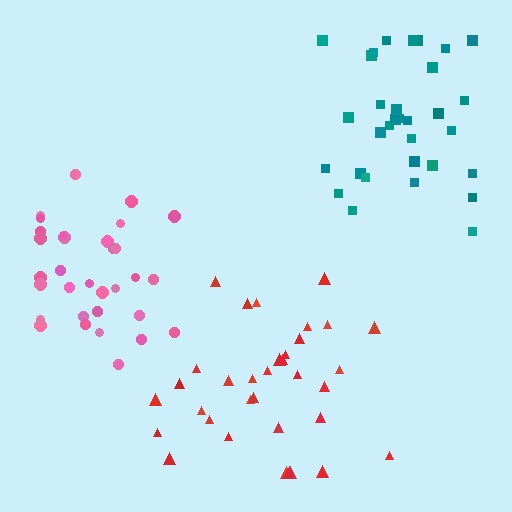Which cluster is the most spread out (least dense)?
Teal.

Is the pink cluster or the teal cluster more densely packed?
Pink.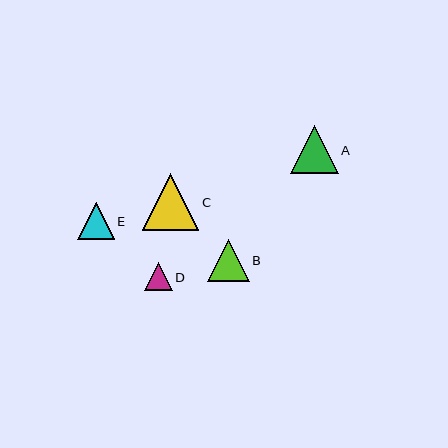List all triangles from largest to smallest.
From largest to smallest: C, A, B, E, D.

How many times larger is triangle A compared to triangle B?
Triangle A is approximately 1.1 times the size of triangle B.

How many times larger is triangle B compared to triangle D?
Triangle B is approximately 1.5 times the size of triangle D.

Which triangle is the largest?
Triangle C is the largest with a size of approximately 57 pixels.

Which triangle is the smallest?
Triangle D is the smallest with a size of approximately 27 pixels.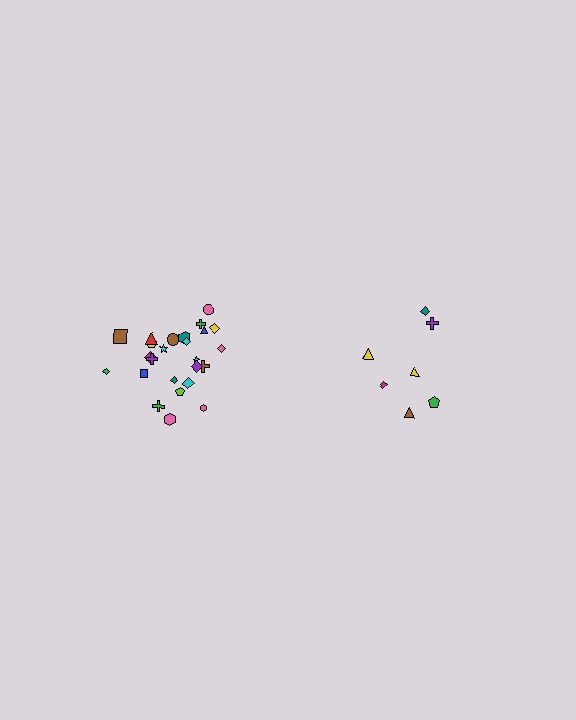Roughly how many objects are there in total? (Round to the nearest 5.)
Roughly 30 objects in total.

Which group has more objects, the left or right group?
The left group.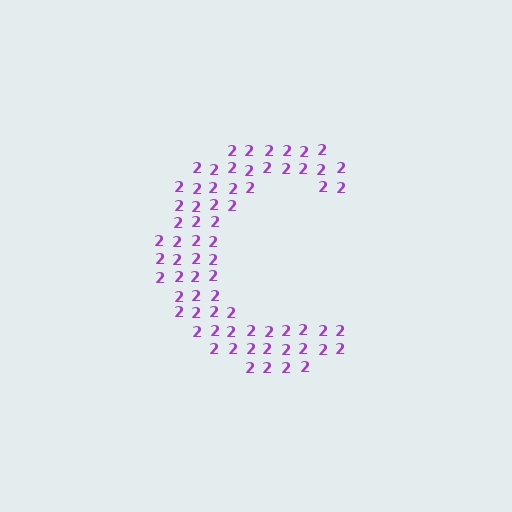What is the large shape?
The large shape is the letter C.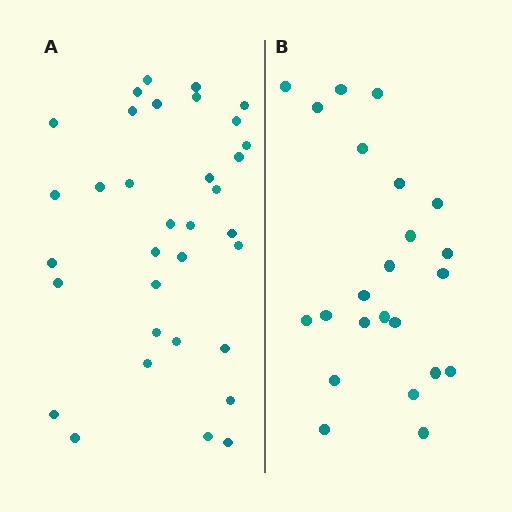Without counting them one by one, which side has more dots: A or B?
Region A (the left region) has more dots.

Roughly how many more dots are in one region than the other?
Region A has roughly 12 or so more dots than region B.